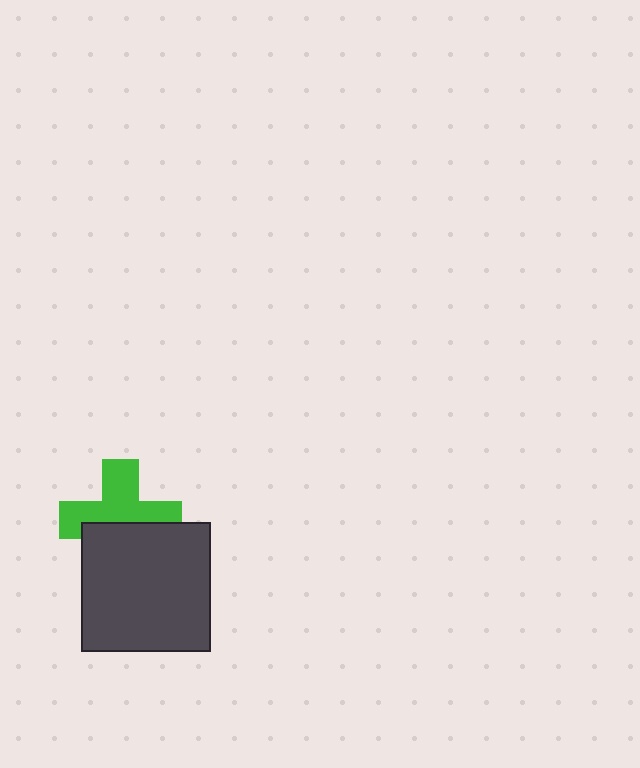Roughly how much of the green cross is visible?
About half of it is visible (roughly 57%).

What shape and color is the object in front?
The object in front is a dark gray square.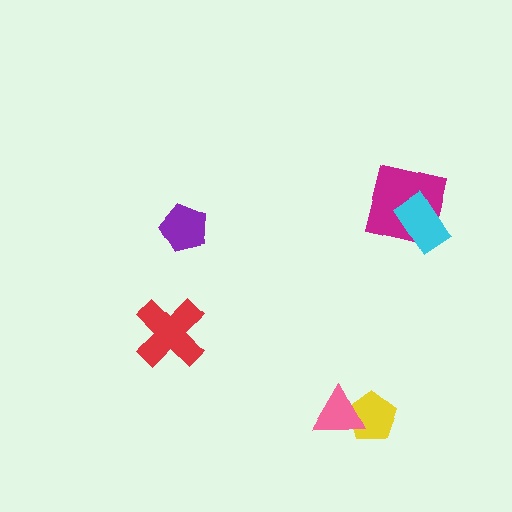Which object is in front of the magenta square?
The cyan rectangle is in front of the magenta square.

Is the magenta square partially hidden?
Yes, it is partially covered by another shape.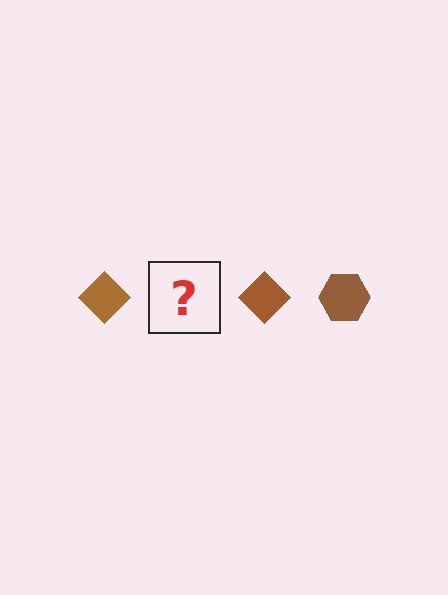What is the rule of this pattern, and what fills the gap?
The rule is that the pattern cycles through diamond, hexagon shapes in brown. The gap should be filled with a brown hexagon.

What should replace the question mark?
The question mark should be replaced with a brown hexagon.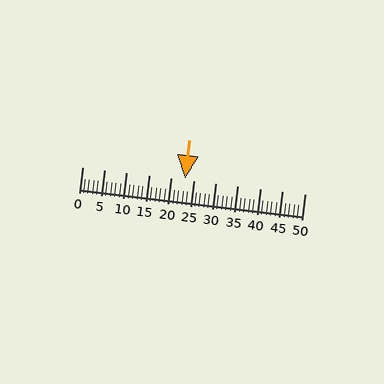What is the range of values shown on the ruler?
The ruler shows values from 0 to 50.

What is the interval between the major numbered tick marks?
The major tick marks are spaced 5 units apart.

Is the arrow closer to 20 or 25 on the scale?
The arrow is closer to 25.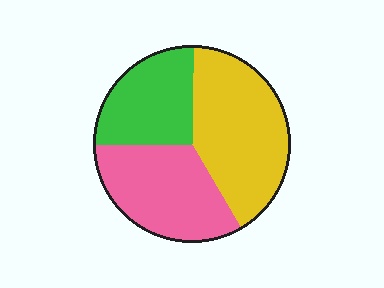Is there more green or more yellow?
Yellow.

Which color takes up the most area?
Yellow, at roughly 40%.